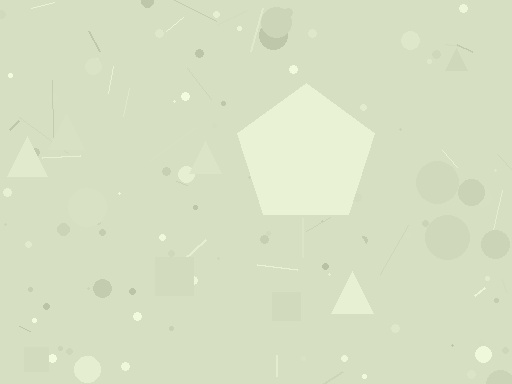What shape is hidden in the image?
A pentagon is hidden in the image.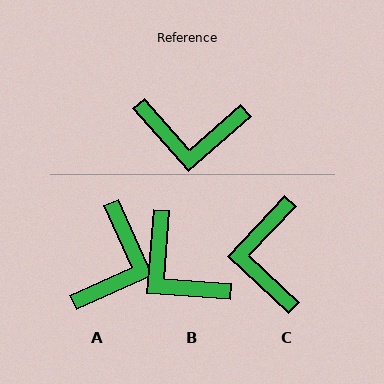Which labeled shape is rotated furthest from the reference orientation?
C, about 85 degrees away.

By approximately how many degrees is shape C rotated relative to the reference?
Approximately 85 degrees clockwise.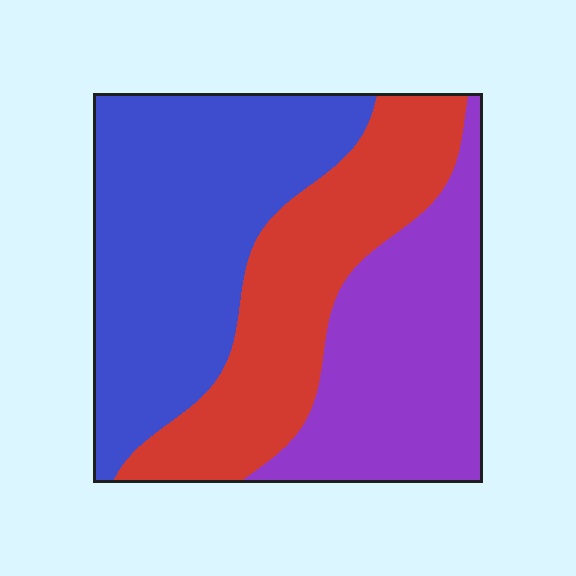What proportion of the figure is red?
Red takes up about one third (1/3) of the figure.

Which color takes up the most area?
Blue, at roughly 40%.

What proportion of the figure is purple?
Purple takes up about one third (1/3) of the figure.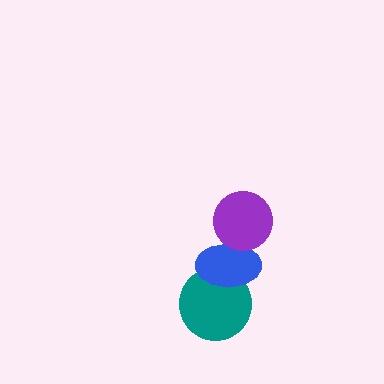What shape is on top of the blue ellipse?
The purple circle is on top of the blue ellipse.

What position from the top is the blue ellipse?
The blue ellipse is 2nd from the top.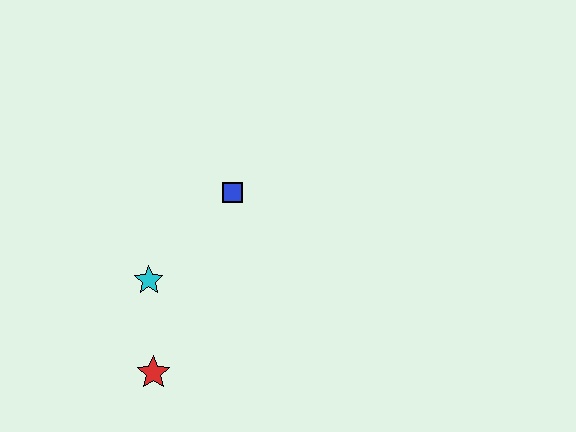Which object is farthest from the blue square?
The red star is farthest from the blue square.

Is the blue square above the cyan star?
Yes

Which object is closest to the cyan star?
The red star is closest to the cyan star.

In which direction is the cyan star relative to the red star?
The cyan star is above the red star.